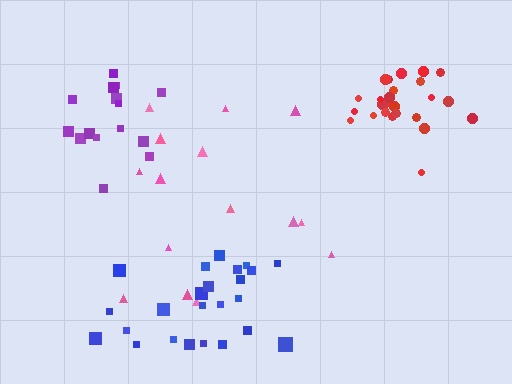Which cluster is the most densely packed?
Red.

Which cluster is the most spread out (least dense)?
Pink.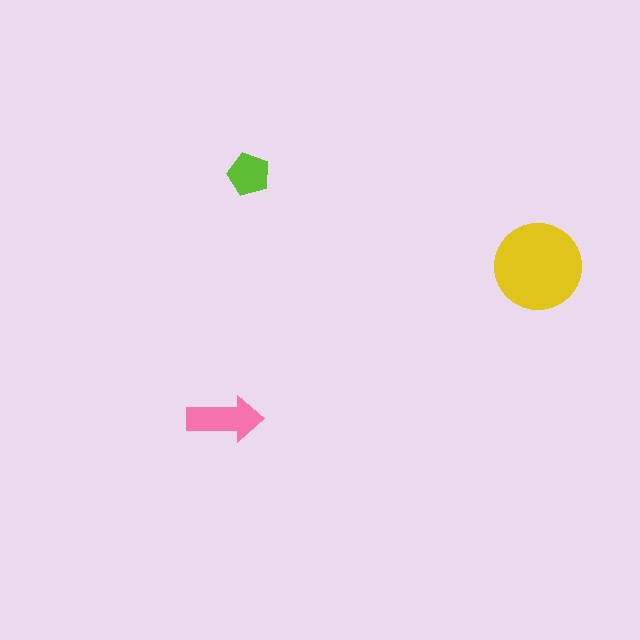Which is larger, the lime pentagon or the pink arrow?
The pink arrow.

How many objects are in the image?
There are 3 objects in the image.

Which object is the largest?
The yellow circle.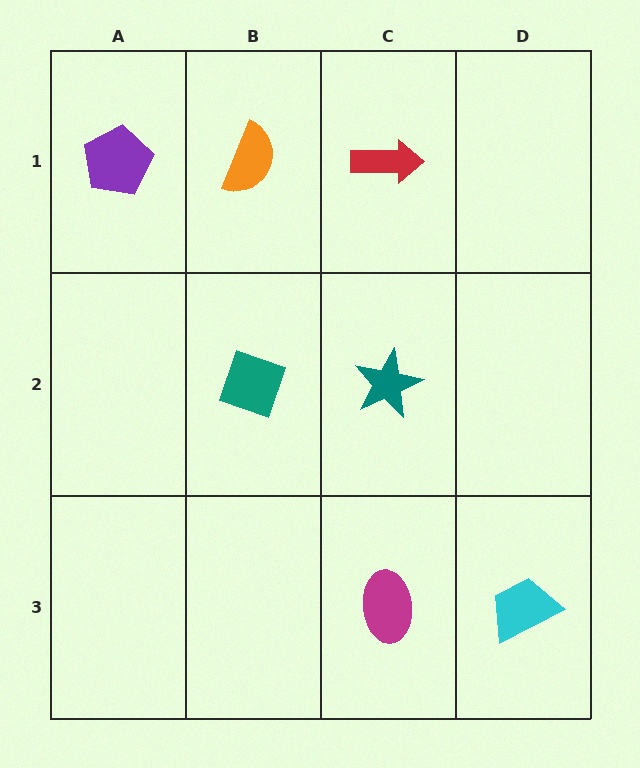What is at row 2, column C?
A teal star.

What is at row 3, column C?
A magenta ellipse.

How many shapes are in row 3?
2 shapes.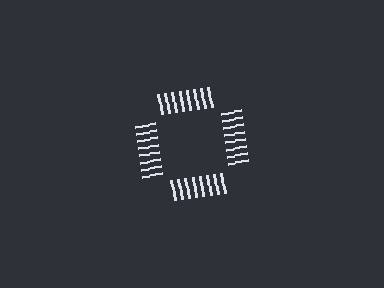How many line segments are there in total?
32 — 8 along each of the 4 edges.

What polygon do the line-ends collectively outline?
An illusory square — the line segments terminate on its edges but no continuous stroke is drawn.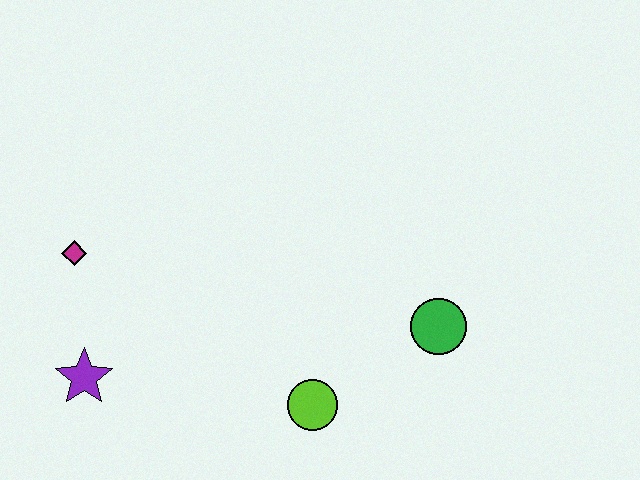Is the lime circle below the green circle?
Yes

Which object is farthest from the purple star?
The green circle is farthest from the purple star.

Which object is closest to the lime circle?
The green circle is closest to the lime circle.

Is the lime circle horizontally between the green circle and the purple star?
Yes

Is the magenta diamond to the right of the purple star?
No